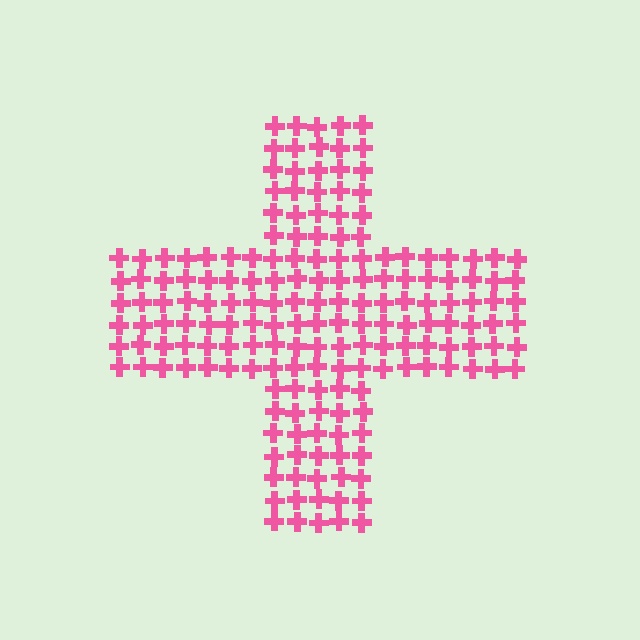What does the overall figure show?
The overall figure shows a cross.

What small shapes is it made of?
It is made of small crosses.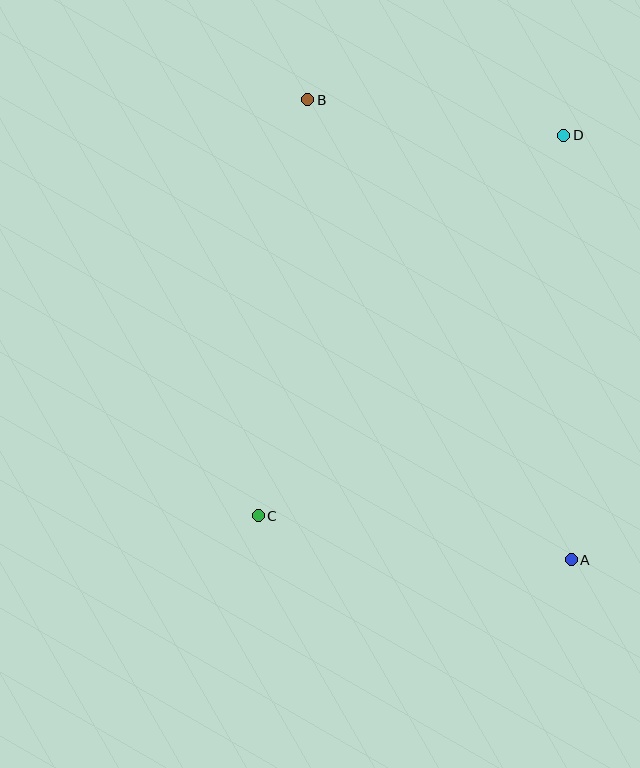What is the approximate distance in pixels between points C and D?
The distance between C and D is approximately 488 pixels.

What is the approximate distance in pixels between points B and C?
The distance between B and C is approximately 419 pixels.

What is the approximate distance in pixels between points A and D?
The distance between A and D is approximately 425 pixels.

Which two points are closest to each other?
Points B and D are closest to each other.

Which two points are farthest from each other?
Points A and B are farthest from each other.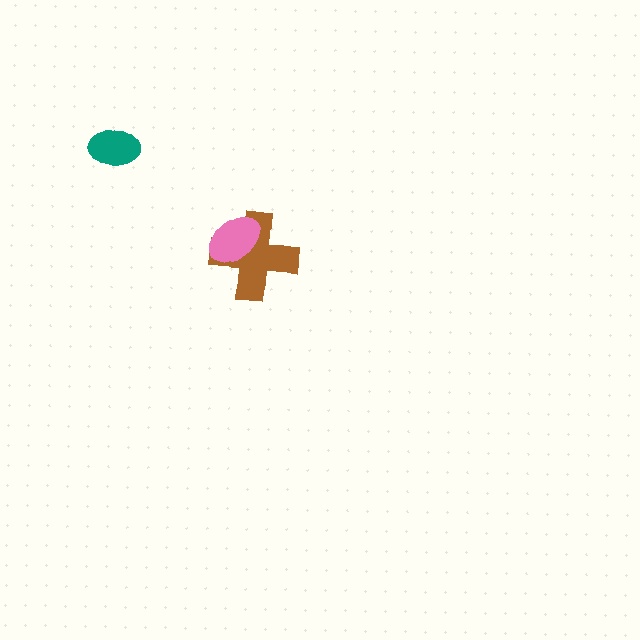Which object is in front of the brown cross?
The pink ellipse is in front of the brown cross.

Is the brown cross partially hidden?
Yes, it is partially covered by another shape.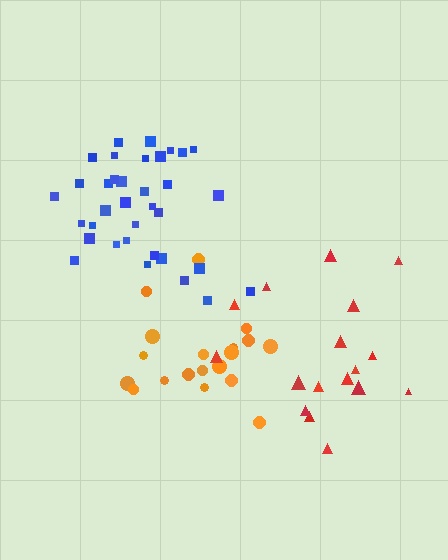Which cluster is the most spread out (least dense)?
Red.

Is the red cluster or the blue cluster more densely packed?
Blue.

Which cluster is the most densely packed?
Blue.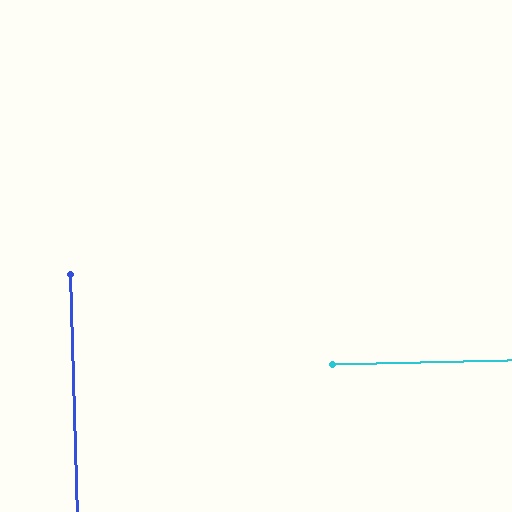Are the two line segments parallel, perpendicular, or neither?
Perpendicular — they meet at approximately 90°.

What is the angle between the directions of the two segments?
Approximately 90 degrees.